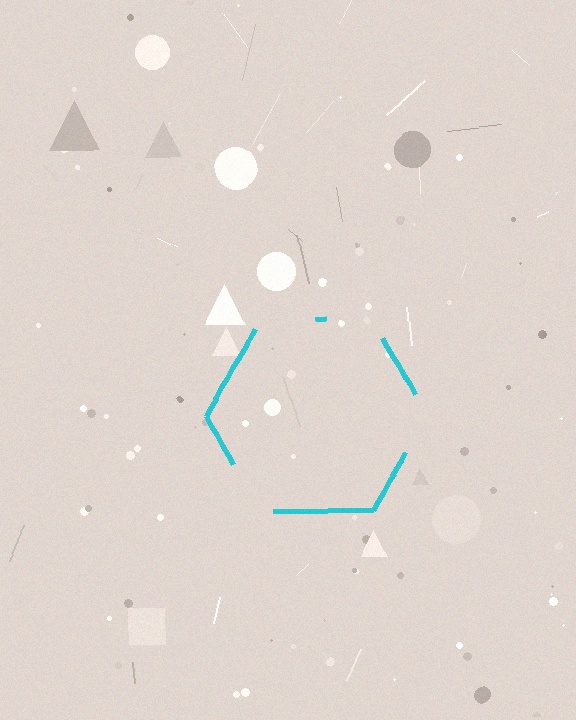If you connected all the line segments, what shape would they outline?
They would outline a hexagon.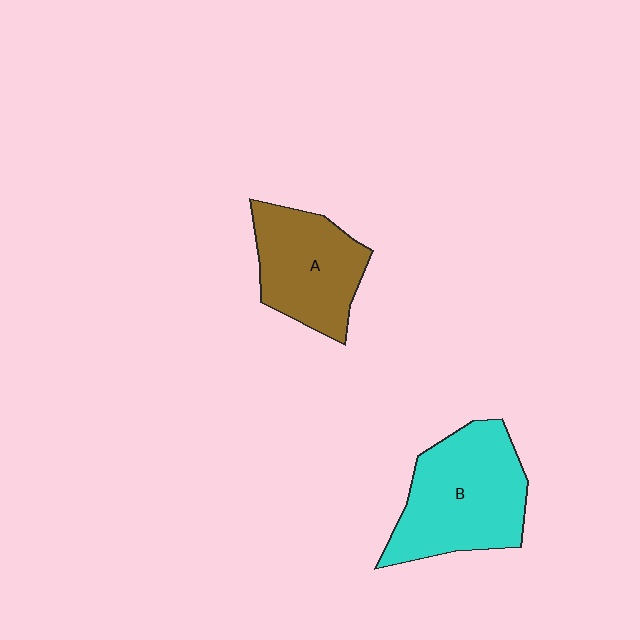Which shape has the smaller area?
Shape A (brown).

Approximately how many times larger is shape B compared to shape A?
Approximately 1.3 times.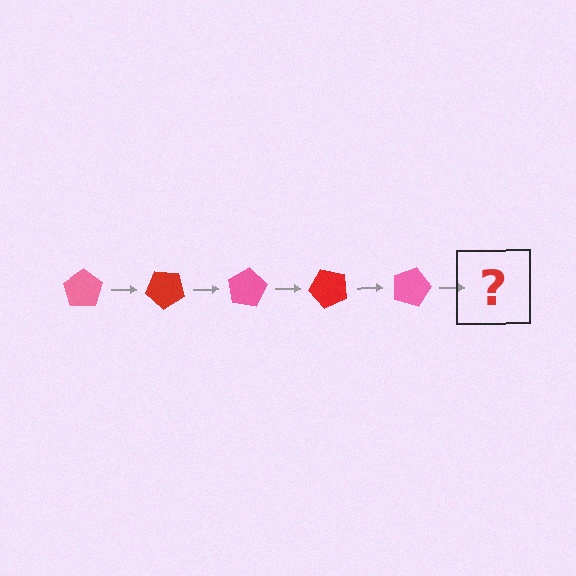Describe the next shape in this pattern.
It should be a red pentagon, rotated 200 degrees from the start.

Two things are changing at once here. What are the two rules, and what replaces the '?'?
The two rules are that it rotates 40 degrees each step and the color cycles through pink and red. The '?' should be a red pentagon, rotated 200 degrees from the start.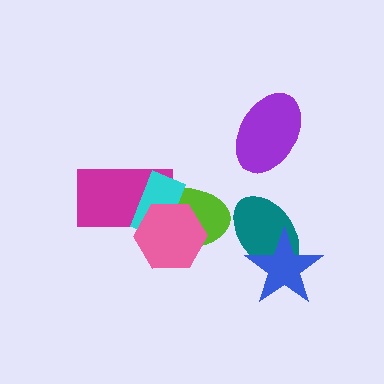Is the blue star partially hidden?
No, no other shape covers it.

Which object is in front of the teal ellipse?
The blue star is in front of the teal ellipse.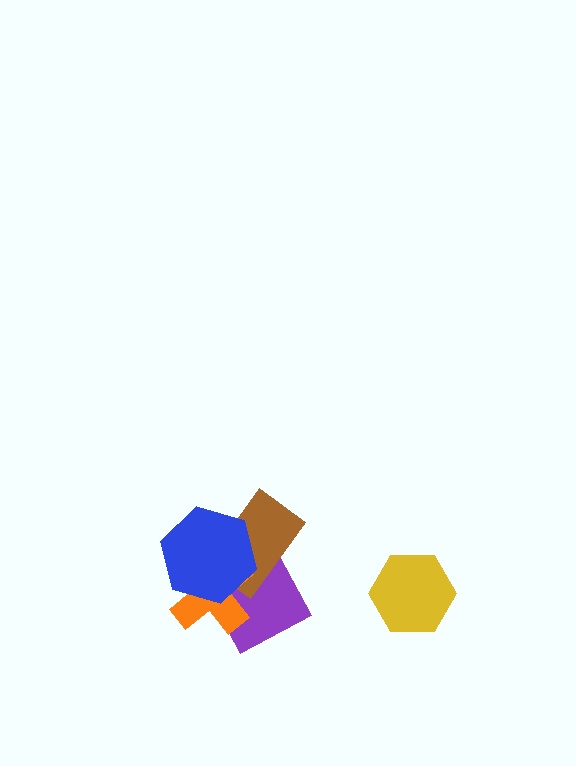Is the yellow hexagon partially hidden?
No, no other shape covers it.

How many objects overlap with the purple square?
3 objects overlap with the purple square.